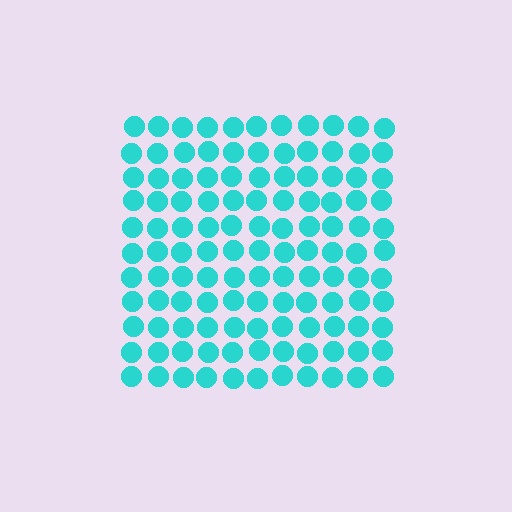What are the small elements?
The small elements are circles.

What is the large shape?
The large shape is a square.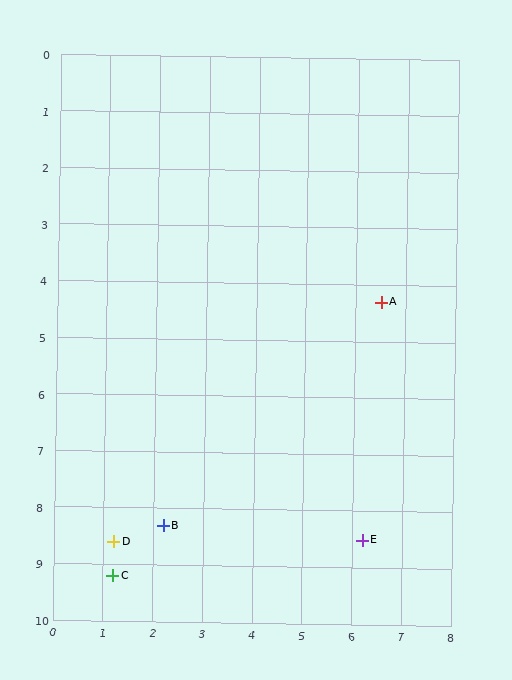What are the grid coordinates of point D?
Point D is at approximately (1.2, 8.6).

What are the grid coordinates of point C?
Point C is at approximately (1.2, 9.2).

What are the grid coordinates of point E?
Point E is at approximately (6.2, 8.5).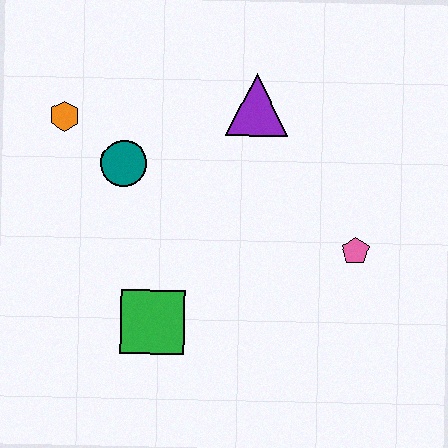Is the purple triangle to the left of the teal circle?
No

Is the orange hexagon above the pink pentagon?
Yes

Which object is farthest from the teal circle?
The pink pentagon is farthest from the teal circle.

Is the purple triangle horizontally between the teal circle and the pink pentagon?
Yes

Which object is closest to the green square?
The teal circle is closest to the green square.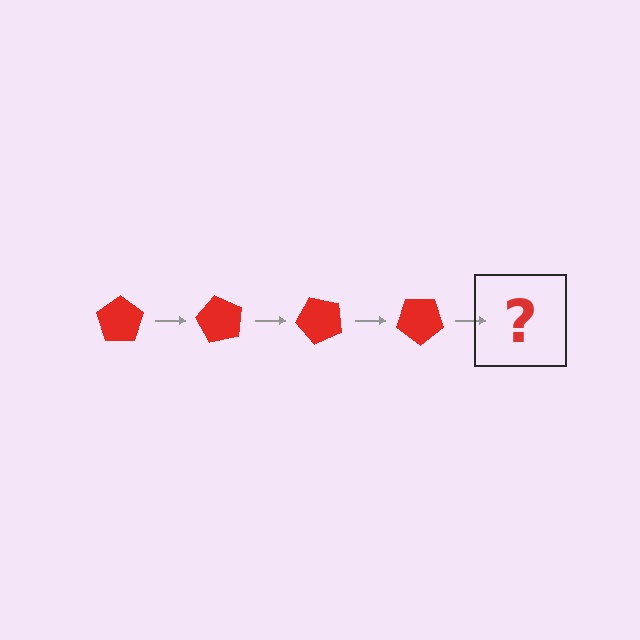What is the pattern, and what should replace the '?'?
The pattern is that the pentagon rotates 60 degrees each step. The '?' should be a red pentagon rotated 240 degrees.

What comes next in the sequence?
The next element should be a red pentagon rotated 240 degrees.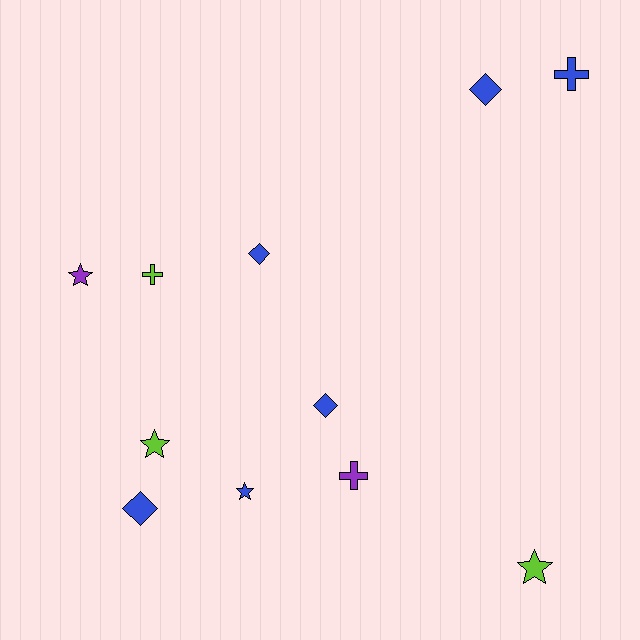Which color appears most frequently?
Blue, with 6 objects.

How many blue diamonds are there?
There are 4 blue diamonds.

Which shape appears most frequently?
Star, with 4 objects.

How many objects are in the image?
There are 11 objects.